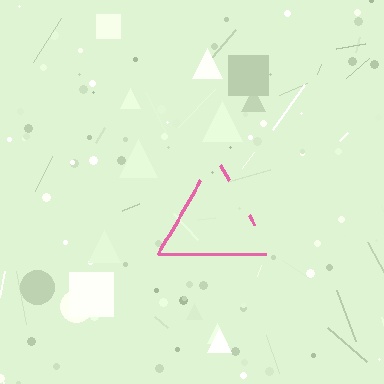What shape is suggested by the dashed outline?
The dashed outline suggests a triangle.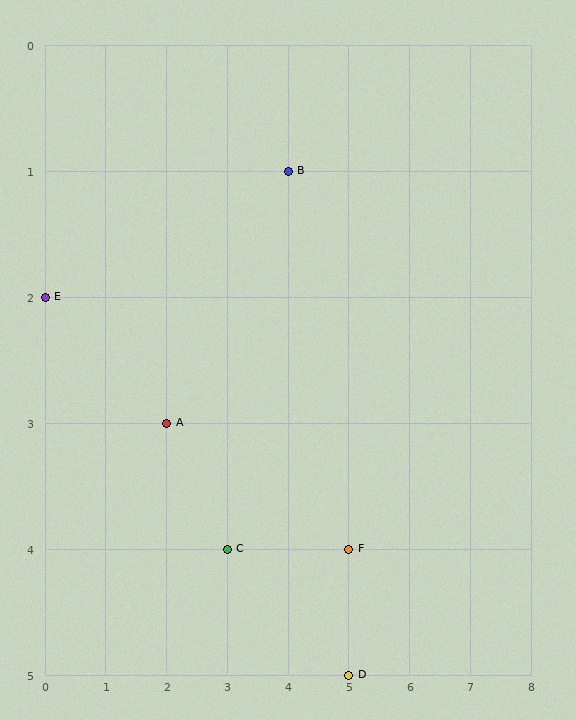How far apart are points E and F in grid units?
Points E and F are 5 columns and 2 rows apart (about 5.4 grid units diagonally).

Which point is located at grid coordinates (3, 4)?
Point C is at (3, 4).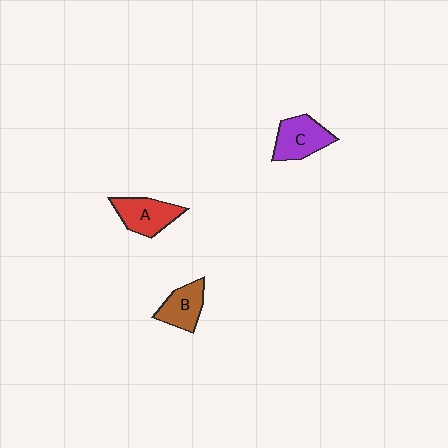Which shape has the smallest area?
Shape B (brown).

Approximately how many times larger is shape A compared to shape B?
Approximately 1.2 times.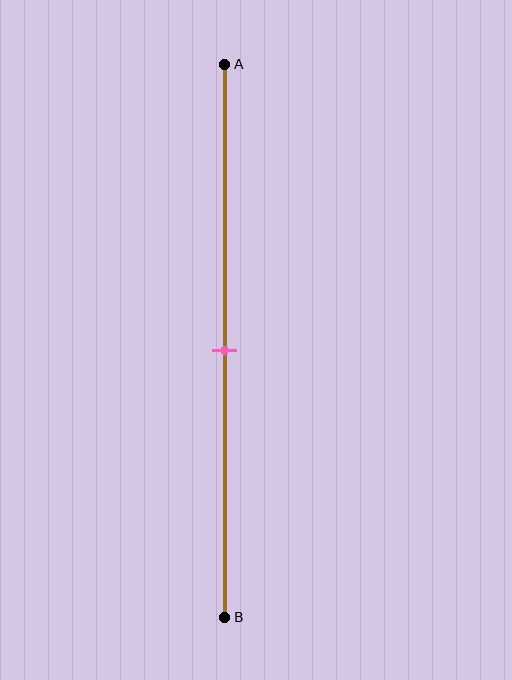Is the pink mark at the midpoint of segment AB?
Yes, the mark is approximately at the midpoint.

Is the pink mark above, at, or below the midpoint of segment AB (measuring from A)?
The pink mark is approximately at the midpoint of segment AB.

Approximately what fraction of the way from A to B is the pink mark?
The pink mark is approximately 50% of the way from A to B.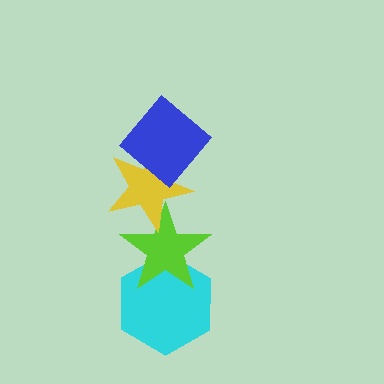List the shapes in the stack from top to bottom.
From top to bottom: the blue diamond, the yellow star, the lime star, the cyan hexagon.